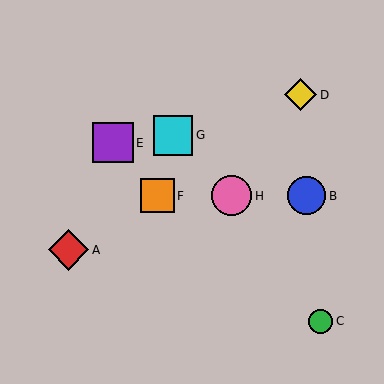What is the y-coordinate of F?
Object F is at y≈196.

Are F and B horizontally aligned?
Yes, both are at y≈196.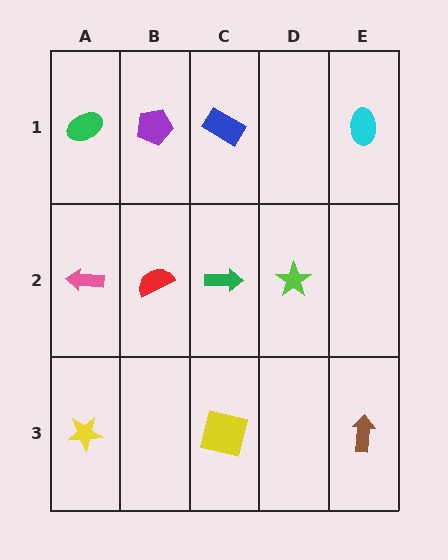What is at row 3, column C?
A yellow square.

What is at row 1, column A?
A green ellipse.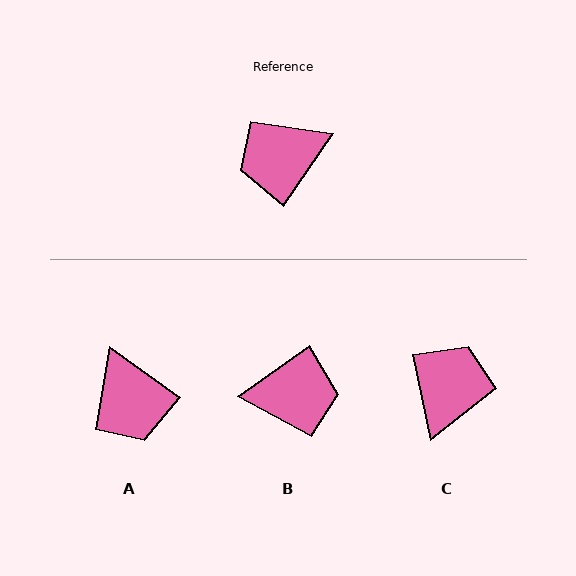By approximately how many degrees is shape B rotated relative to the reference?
Approximately 160 degrees counter-clockwise.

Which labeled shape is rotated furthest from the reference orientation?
B, about 160 degrees away.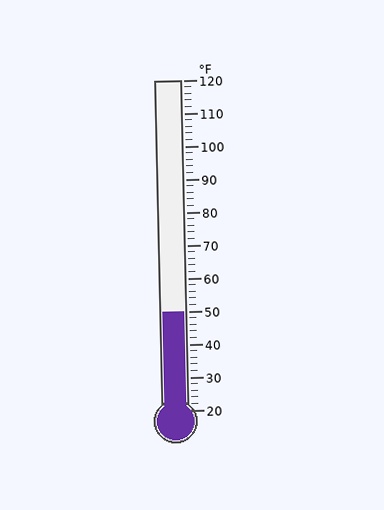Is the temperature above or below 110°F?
The temperature is below 110°F.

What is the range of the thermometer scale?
The thermometer scale ranges from 20°F to 120°F.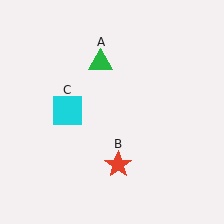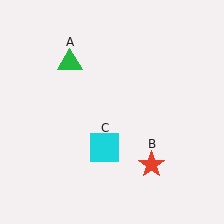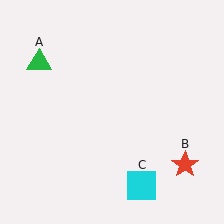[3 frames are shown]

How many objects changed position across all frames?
3 objects changed position: green triangle (object A), red star (object B), cyan square (object C).